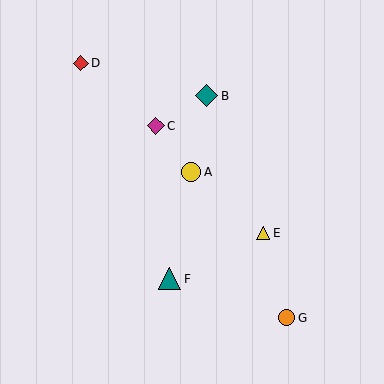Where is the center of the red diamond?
The center of the red diamond is at (81, 63).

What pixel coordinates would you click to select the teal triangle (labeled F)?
Click at (169, 279) to select the teal triangle F.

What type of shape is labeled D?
Shape D is a red diamond.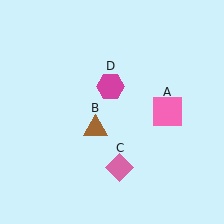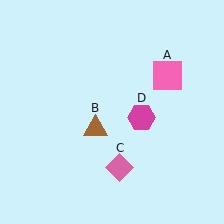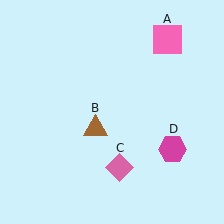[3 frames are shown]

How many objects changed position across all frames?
2 objects changed position: pink square (object A), magenta hexagon (object D).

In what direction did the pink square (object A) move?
The pink square (object A) moved up.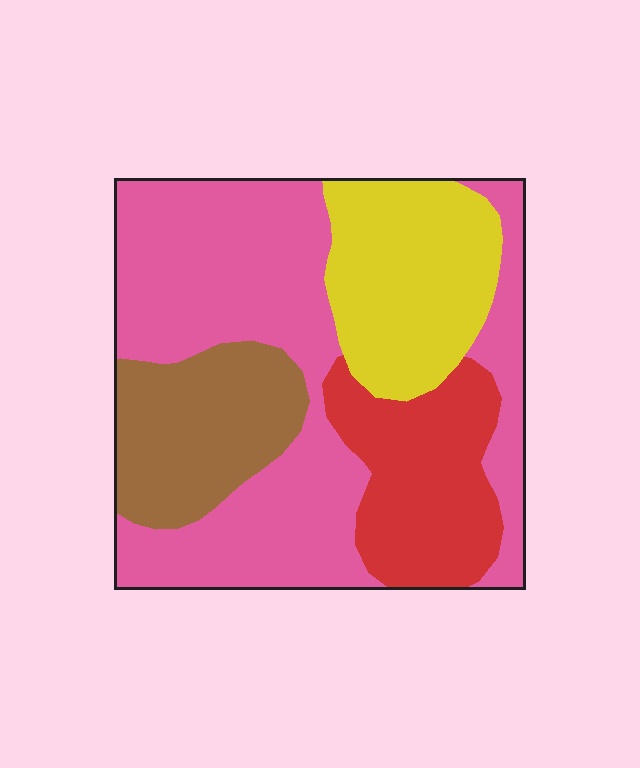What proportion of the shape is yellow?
Yellow covers about 20% of the shape.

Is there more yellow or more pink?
Pink.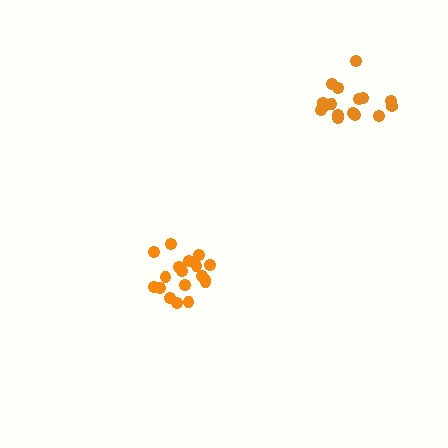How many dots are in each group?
Group 1: 16 dots, Group 2: 19 dots (35 total).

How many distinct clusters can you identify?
There are 2 distinct clusters.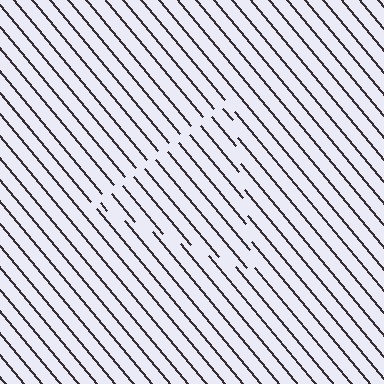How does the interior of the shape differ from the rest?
The interior of the shape contains the same grating, shifted by half a period — the contour is defined by the phase discontinuity where line-ends from the inner and outer gratings abut.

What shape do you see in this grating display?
An illusory triangle. The interior of the shape contains the same grating, shifted by half a period — the contour is defined by the phase discontinuity where line-ends from the inner and outer gratings abut.